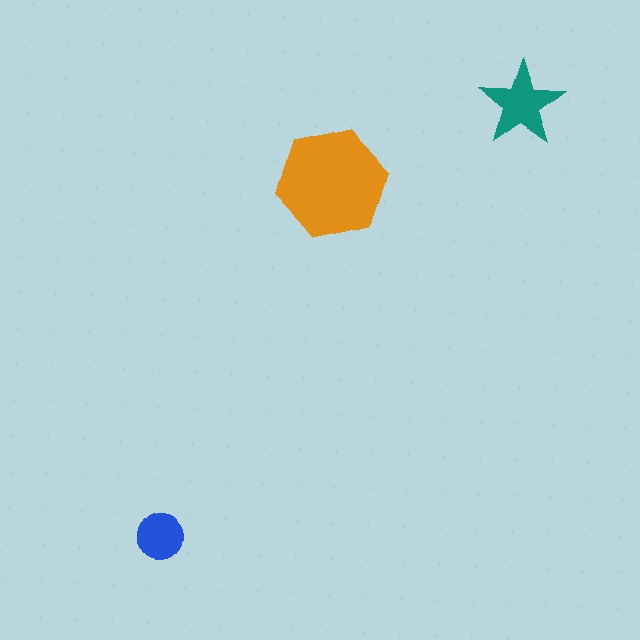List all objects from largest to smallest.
The orange hexagon, the teal star, the blue circle.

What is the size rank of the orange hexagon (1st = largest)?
1st.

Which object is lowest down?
The blue circle is bottommost.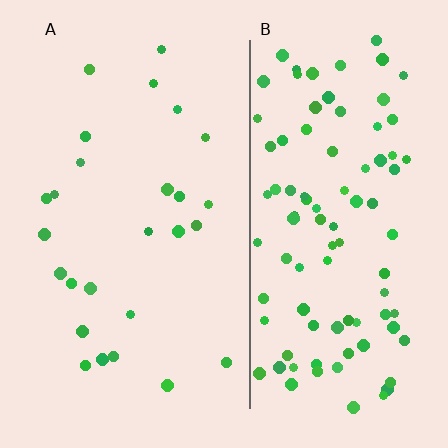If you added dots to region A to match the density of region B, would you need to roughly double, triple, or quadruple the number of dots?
Approximately quadruple.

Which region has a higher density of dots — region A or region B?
B (the right).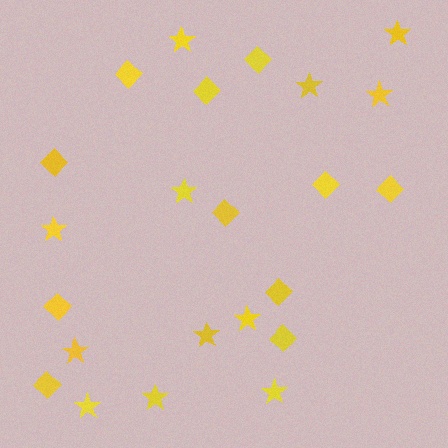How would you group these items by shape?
There are 2 groups: one group of diamonds (11) and one group of stars (12).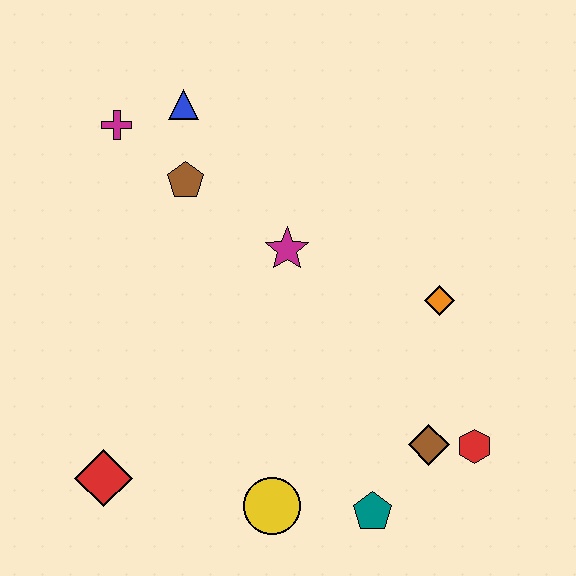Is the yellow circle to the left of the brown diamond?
Yes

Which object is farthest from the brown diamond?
The magenta cross is farthest from the brown diamond.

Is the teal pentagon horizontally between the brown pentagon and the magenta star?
No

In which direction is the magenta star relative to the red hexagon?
The magenta star is above the red hexagon.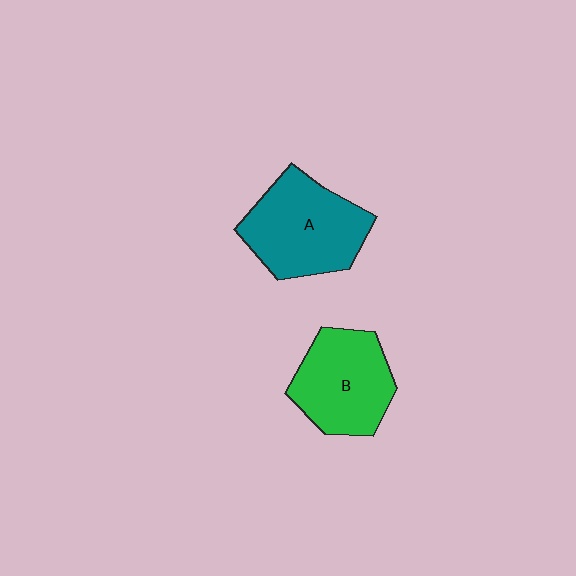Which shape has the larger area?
Shape A (teal).